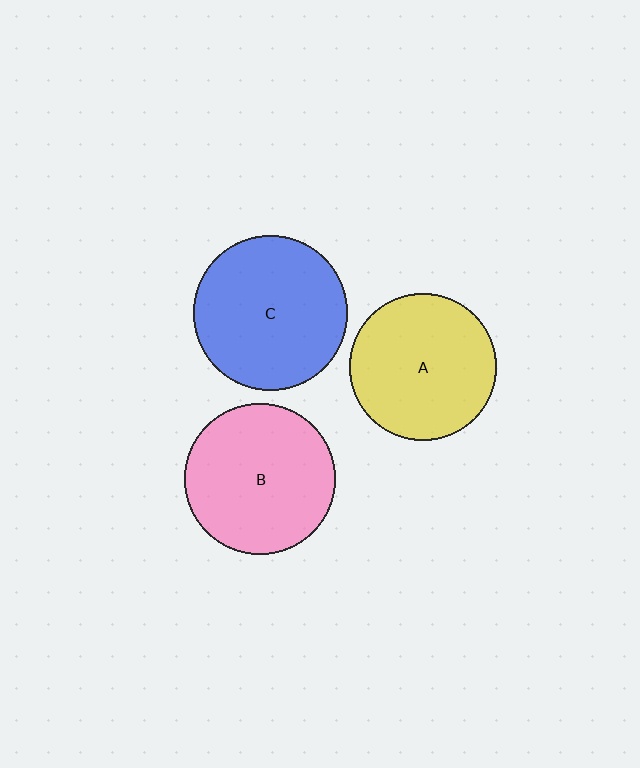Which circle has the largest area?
Circle C (blue).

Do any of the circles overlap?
No, none of the circles overlap.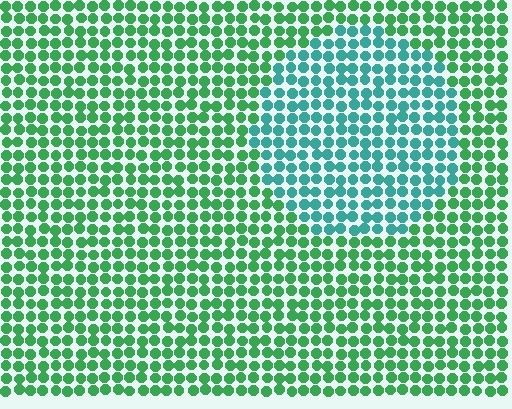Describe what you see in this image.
The image is filled with small green elements in a uniform arrangement. A circle-shaped region is visible where the elements are tinted to a slightly different hue, forming a subtle color boundary.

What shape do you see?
I see a circle.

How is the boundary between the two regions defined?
The boundary is defined purely by a slight shift in hue (about 39 degrees). Spacing, size, and orientation are identical on both sides.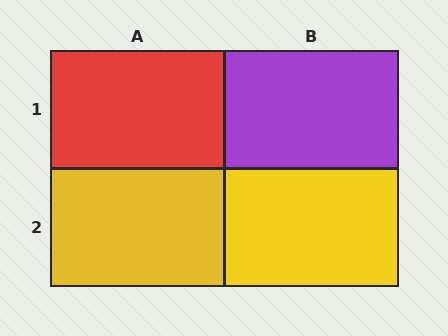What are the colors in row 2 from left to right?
Yellow, yellow.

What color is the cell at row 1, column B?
Purple.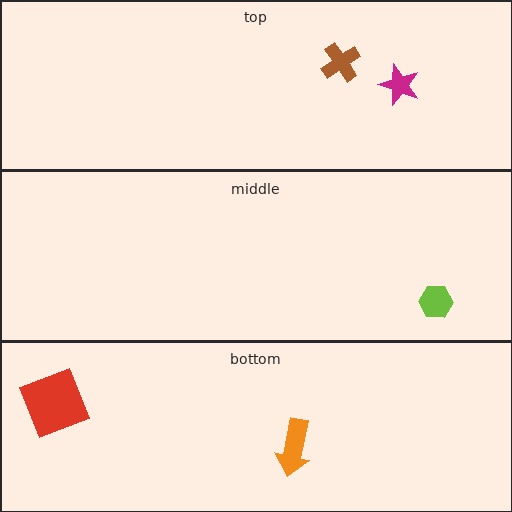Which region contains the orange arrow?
The bottom region.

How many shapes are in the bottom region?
2.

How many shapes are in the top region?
2.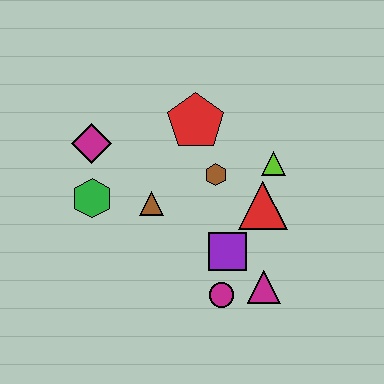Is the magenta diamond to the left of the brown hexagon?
Yes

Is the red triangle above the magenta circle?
Yes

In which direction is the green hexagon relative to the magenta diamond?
The green hexagon is below the magenta diamond.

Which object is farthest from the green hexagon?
The magenta triangle is farthest from the green hexagon.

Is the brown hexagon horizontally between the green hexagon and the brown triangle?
No